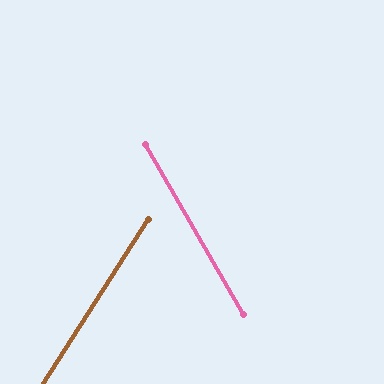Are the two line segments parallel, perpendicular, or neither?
Neither parallel nor perpendicular — they differ by about 63°.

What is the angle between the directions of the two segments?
Approximately 63 degrees.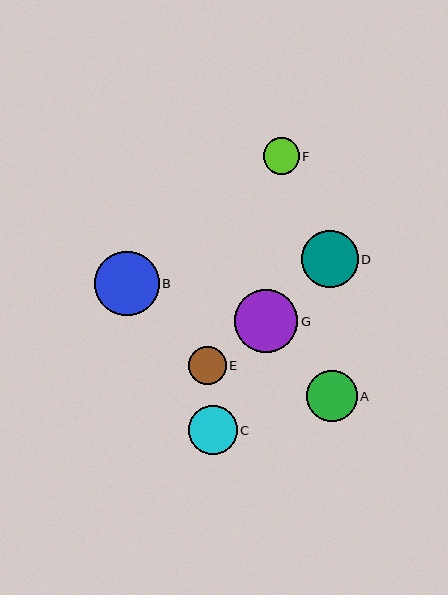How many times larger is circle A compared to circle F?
Circle A is approximately 1.4 times the size of circle F.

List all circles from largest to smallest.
From largest to smallest: B, G, D, A, C, E, F.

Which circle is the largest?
Circle B is the largest with a size of approximately 65 pixels.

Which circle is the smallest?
Circle F is the smallest with a size of approximately 36 pixels.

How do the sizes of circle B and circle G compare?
Circle B and circle G are approximately the same size.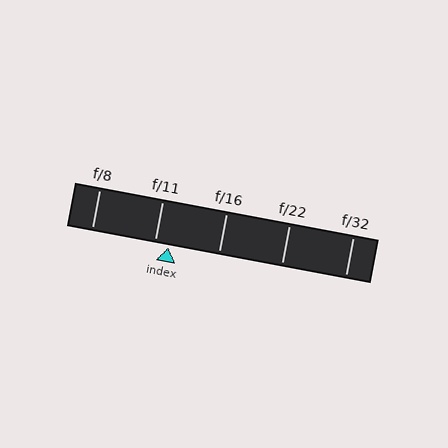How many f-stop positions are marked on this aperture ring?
There are 5 f-stop positions marked.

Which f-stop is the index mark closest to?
The index mark is closest to f/11.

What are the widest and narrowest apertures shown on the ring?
The widest aperture shown is f/8 and the narrowest is f/32.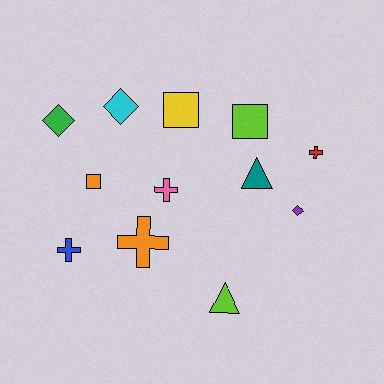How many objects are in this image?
There are 12 objects.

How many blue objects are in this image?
There is 1 blue object.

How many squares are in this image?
There are 3 squares.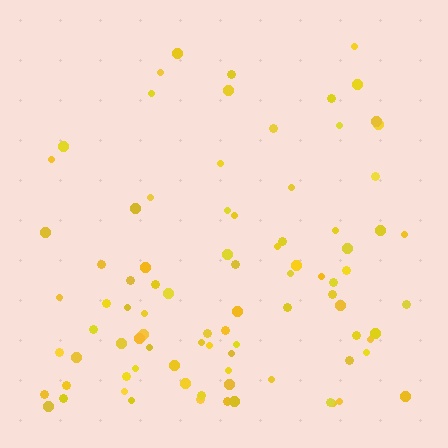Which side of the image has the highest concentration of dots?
The bottom.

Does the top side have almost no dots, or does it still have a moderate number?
Still a moderate number, just noticeably fewer than the bottom.